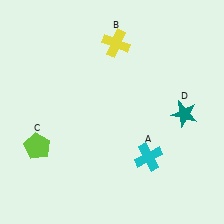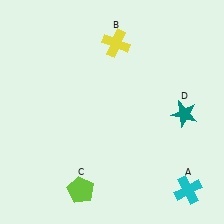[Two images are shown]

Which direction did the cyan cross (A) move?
The cyan cross (A) moved right.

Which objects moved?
The objects that moved are: the cyan cross (A), the lime pentagon (C).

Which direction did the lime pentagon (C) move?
The lime pentagon (C) moved down.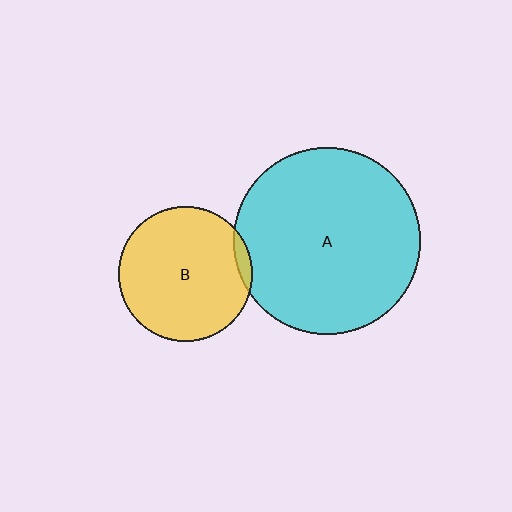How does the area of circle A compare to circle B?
Approximately 1.9 times.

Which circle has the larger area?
Circle A (cyan).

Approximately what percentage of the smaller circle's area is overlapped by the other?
Approximately 5%.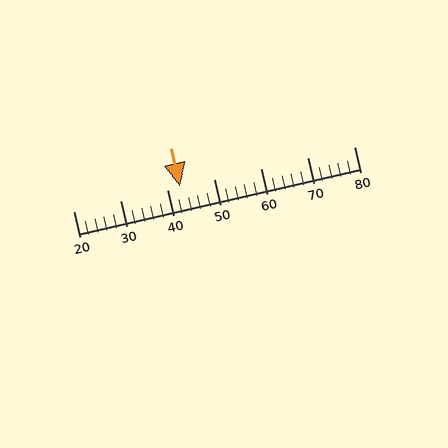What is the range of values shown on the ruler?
The ruler shows values from 20 to 80.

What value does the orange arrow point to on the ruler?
The orange arrow points to approximately 43.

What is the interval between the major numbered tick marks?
The major tick marks are spaced 10 units apart.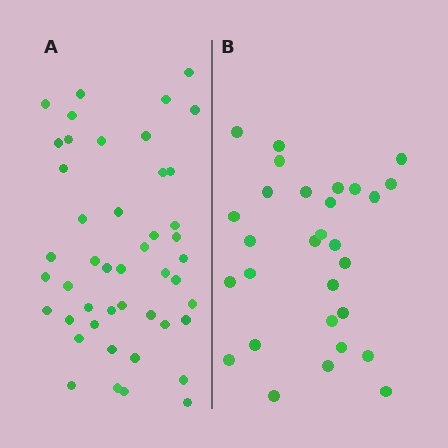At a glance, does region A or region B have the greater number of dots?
Region A (the left region) has more dots.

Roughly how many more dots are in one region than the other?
Region A has approximately 15 more dots than region B.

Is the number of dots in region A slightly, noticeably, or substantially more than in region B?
Region A has substantially more. The ratio is roughly 1.6 to 1.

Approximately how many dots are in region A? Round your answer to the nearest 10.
About 50 dots. (The exact count is 46, which rounds to 50.)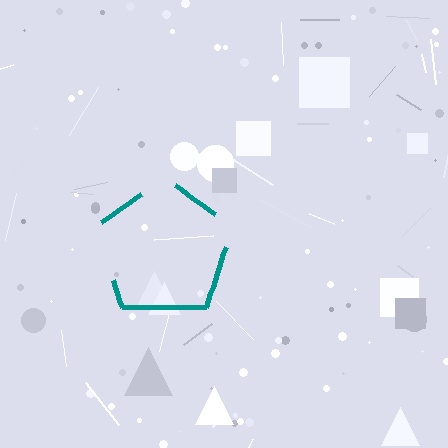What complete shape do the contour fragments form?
The contour fragments form a pentagon.